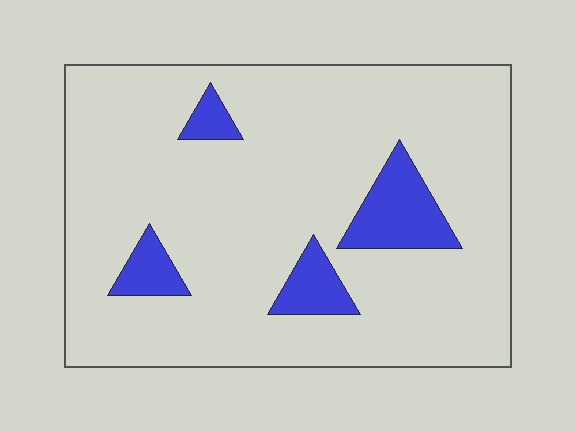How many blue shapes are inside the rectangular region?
4.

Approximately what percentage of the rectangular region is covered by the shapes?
Approximately 10%.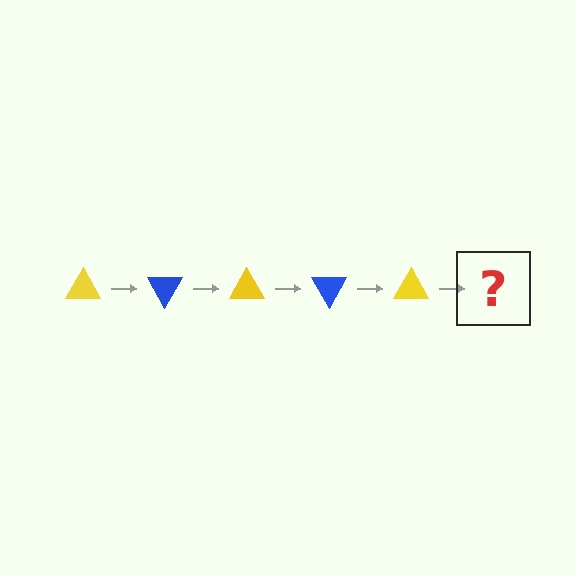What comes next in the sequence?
The next element should be a blue triangle, rotated 300 degrees from the start.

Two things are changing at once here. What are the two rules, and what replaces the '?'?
The two rules are that it rotates 60 degrees each step and the color cycles through yellow and blue. The '?' should be a blue triangle, rotated 300 degrees from the start.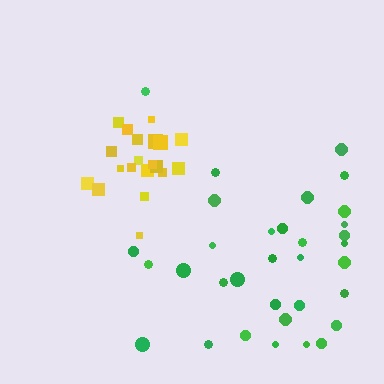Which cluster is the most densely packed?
Yellow.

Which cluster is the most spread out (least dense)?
Green.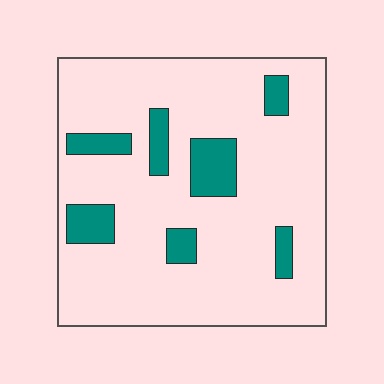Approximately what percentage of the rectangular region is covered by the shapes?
Approximately 15%.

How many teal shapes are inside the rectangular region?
7.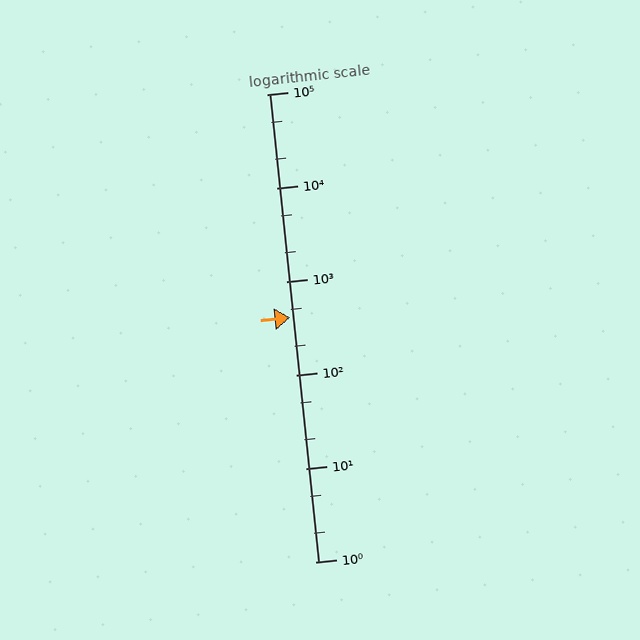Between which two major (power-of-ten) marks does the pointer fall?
The pointer is between 100 and 1000.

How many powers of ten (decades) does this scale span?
The scale spans 5 decades, from 1 to 100000.